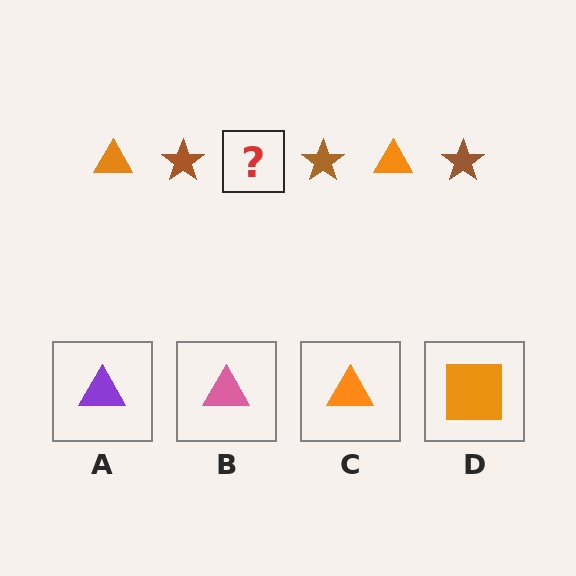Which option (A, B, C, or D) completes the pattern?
C.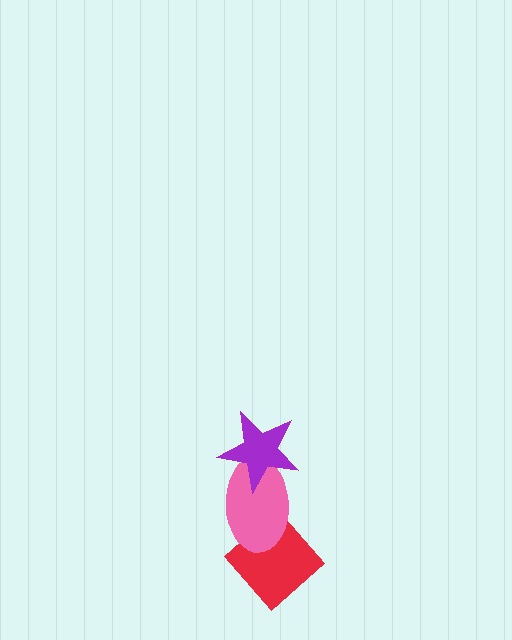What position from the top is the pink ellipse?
The pink ellipse is 2nd from the top.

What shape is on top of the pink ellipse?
The purple star is on top of the pink ellipse.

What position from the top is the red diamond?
The red diamond is 3rd from the top.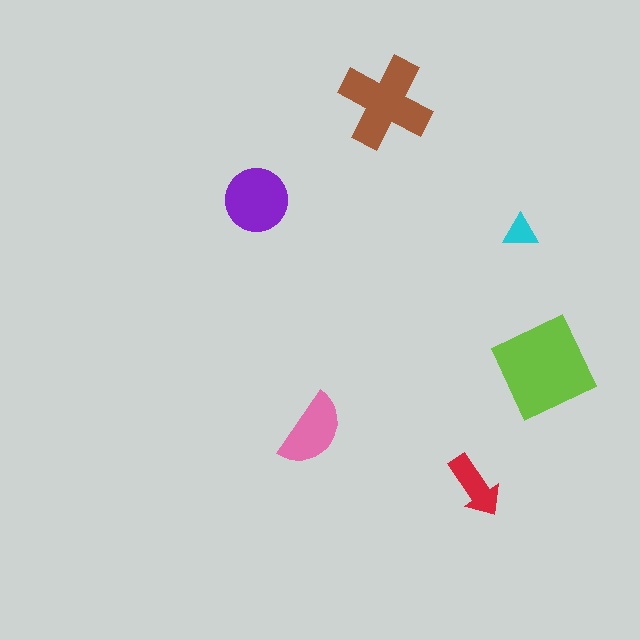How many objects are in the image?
There are 6 objects in the image.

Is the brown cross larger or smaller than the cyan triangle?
Larger.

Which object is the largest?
The lime square.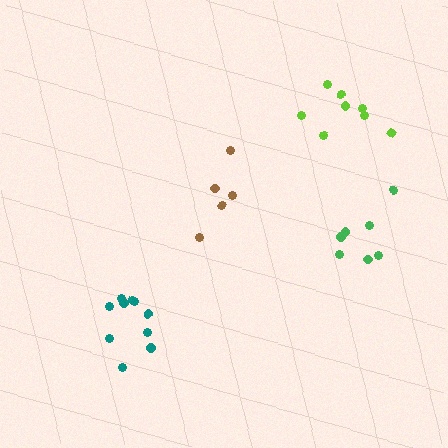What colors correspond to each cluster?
The clusters are colored: lime, brown, teal, green.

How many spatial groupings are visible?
There are 4 spatial groupings.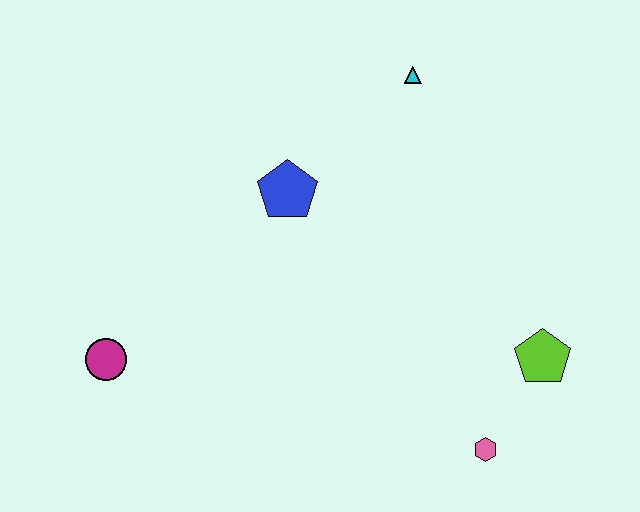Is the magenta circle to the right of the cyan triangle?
No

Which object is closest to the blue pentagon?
The cyan triangle is closest to the blue pentagon.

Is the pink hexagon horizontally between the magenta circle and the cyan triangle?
No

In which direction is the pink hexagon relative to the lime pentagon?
The pink hexagon is below the lime pentagon.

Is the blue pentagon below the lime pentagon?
No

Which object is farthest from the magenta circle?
The lime pentagon is farthest from the magenta circle.